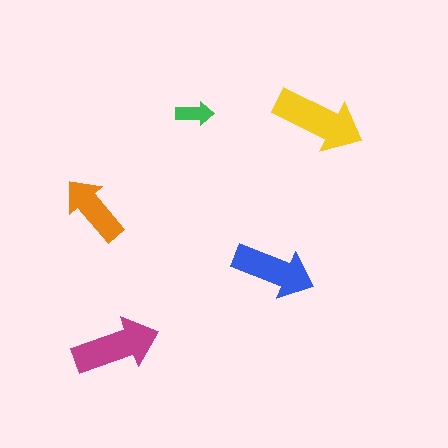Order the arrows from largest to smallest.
the yellow one, the magenta one, the blue one, the orange one, the green one.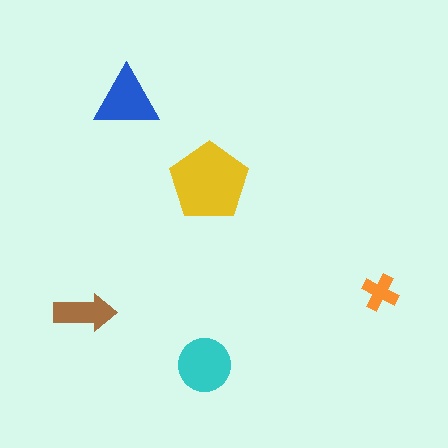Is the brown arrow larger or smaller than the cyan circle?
Smaller.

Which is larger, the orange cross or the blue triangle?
The blue triangle.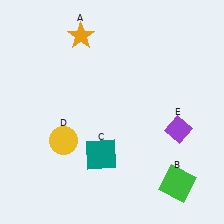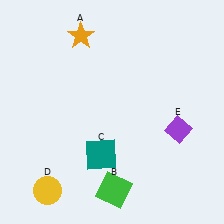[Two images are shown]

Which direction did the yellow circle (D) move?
The yellow circle (D) moved down.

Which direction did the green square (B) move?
The green square (B) moved left.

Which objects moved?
The objects that moved are: the green square (B), the yellow circle (D).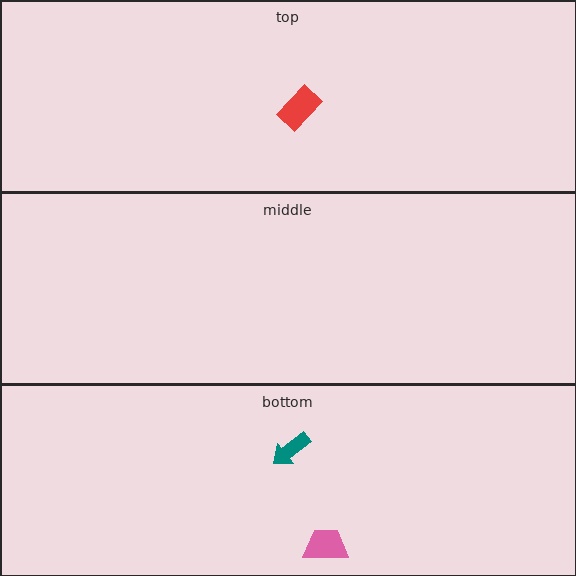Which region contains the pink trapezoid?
The bottom region.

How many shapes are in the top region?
1.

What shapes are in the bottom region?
The teal arrow, the pink trapezoid.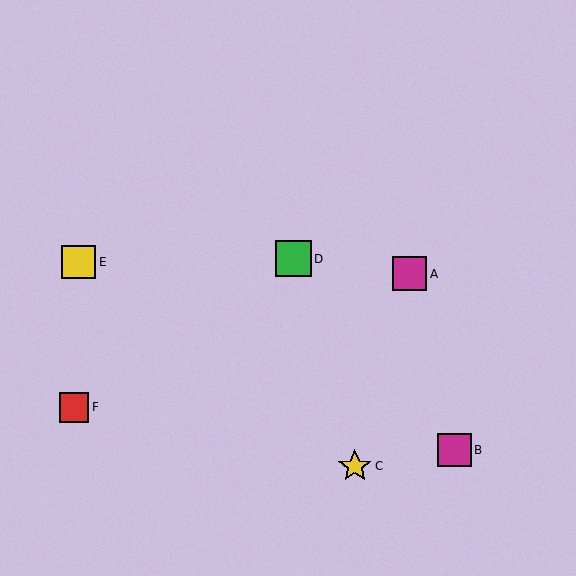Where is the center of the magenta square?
The center of the magenta square is at (409, 274).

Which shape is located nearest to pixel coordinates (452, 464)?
The magenta square (labeled B) at (454, 450) is nearest to that location.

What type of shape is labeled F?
Shape F is a red square.